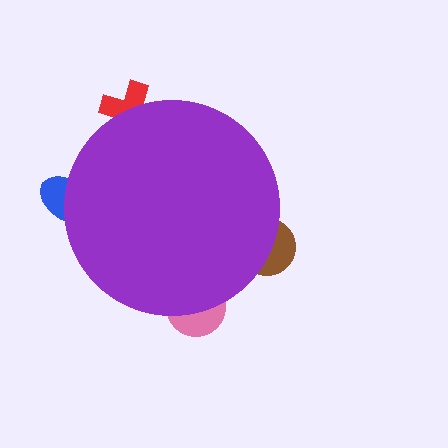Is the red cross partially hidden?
Yes, the red cross is partially hidden behind the purple circle.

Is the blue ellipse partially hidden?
Yes, the blue ellipse is partially hidden behind the purple circle.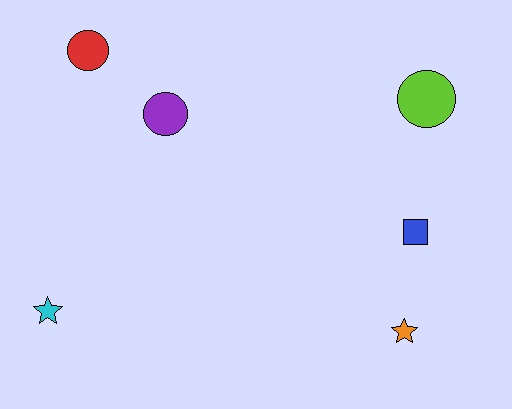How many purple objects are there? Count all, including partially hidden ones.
There is 1 purple object.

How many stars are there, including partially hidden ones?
There are 2 stars.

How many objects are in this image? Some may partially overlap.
There are 6 objects.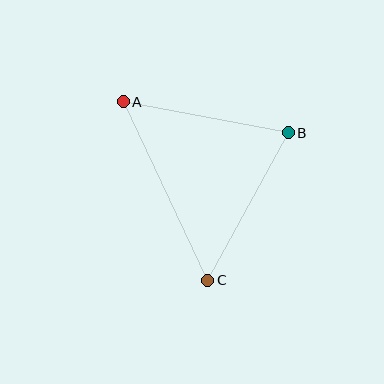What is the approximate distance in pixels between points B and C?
The distance between B and C is approximately 168 pixels.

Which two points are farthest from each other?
Points A and C are farthest from each other.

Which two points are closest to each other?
Points A and B are closest to each other.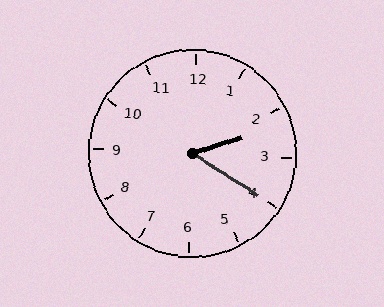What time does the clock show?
2:20.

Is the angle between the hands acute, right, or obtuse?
It is acute.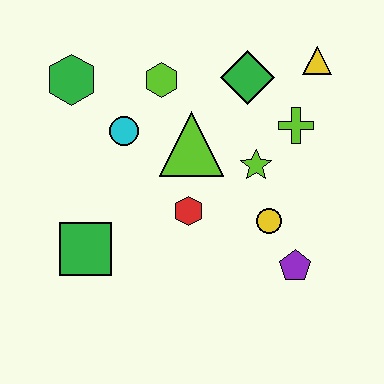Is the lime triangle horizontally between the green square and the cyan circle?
No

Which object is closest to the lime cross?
The lime star is closest to the lime cross.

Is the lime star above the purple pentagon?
Yes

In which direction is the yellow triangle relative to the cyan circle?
The yellow triangle is to the right of the cyan circle.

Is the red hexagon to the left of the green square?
No